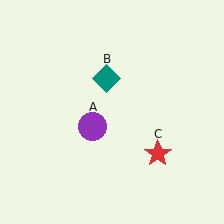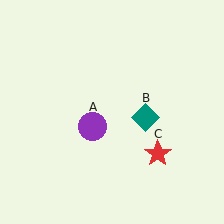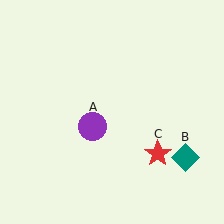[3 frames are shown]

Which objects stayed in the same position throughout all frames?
Purple circle (object A) and red star (object C) remained stationary.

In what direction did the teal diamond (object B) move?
The teal diamond (object B) moved down and to the right.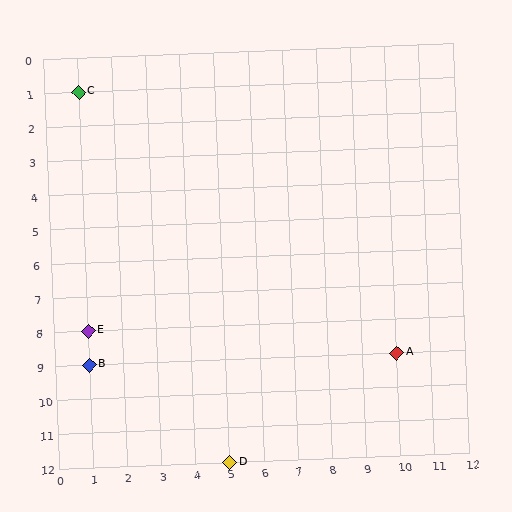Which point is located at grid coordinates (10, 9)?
Point A is at (10, 9).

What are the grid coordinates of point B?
Point B is at grid coordinates (1, 9).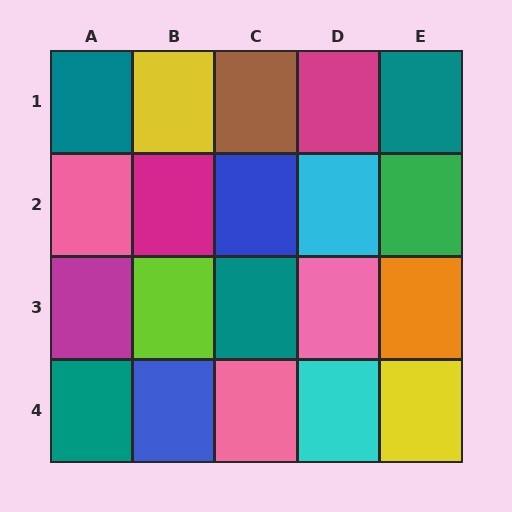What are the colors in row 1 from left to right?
Teal, yellow, brown, magenta, teal.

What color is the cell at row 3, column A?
Magenta.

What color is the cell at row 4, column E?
Yellow.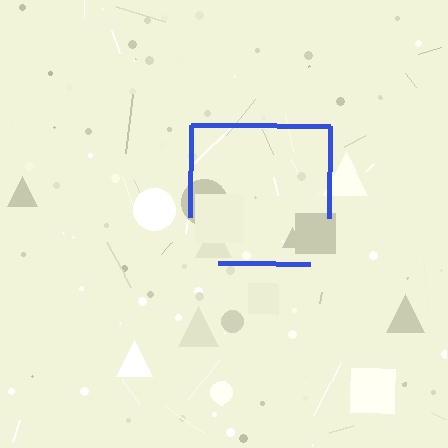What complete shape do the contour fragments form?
The contour fragments form a square.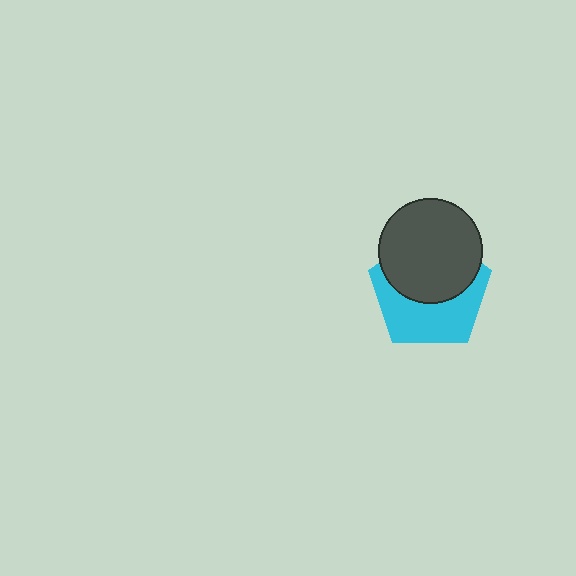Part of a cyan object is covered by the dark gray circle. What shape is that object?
It is a pentagon.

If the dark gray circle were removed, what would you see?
You would see the complete cyan pentagon.